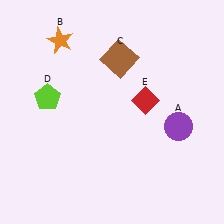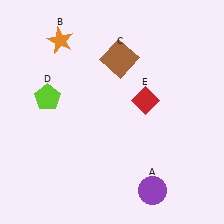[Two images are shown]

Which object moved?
The purple circle (A) moved down.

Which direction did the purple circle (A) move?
The purple circle (A) moved down.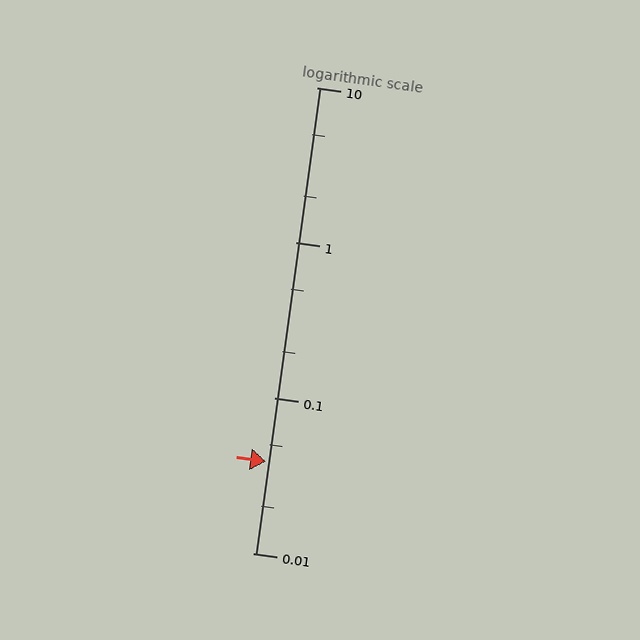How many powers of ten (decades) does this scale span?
The scale spans 3 decades, from 0.01 to 10.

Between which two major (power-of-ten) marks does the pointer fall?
The pointer is between 0.01 and 0.1.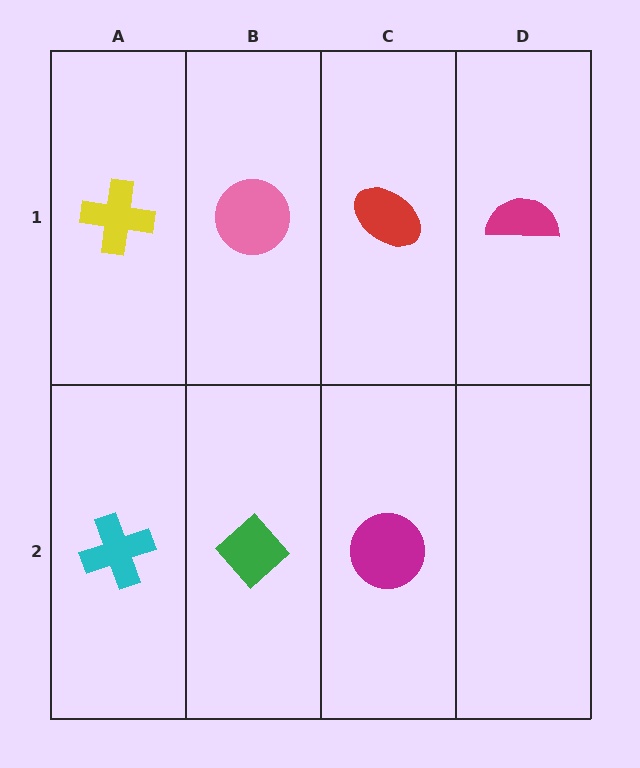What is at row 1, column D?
A magenta semicircle.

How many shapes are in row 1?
4 shapes.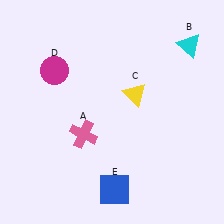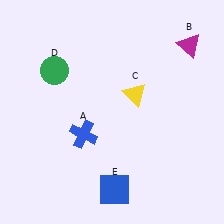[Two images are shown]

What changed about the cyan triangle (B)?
In Image 1, B is cyan. In Image 2, it changed to magenta.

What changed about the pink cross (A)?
In Image 1, A is pink. In Image 2, it changed to blue.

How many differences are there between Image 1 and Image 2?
There are 3 differences between the two images.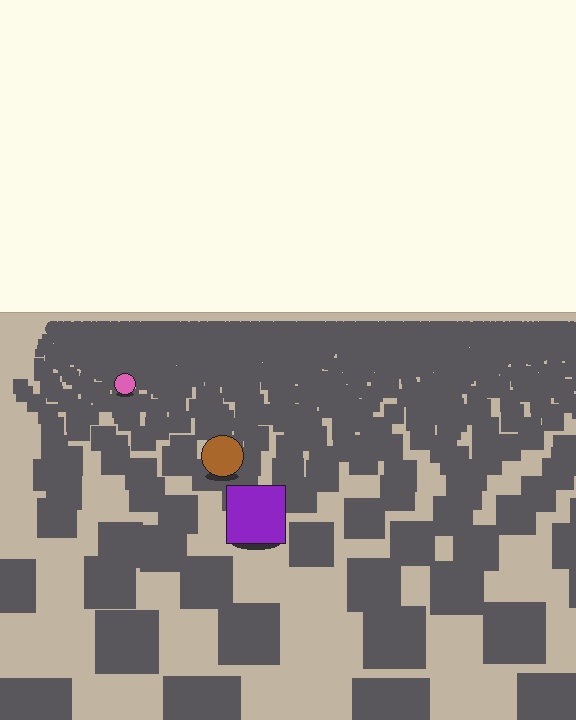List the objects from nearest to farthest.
From nearest to farthest: the purple square, the brown circle, the pink circle.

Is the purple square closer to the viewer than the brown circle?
Yes. The purple square is closer — you can tell from the texture gradient: the ground texture is coarser near it.